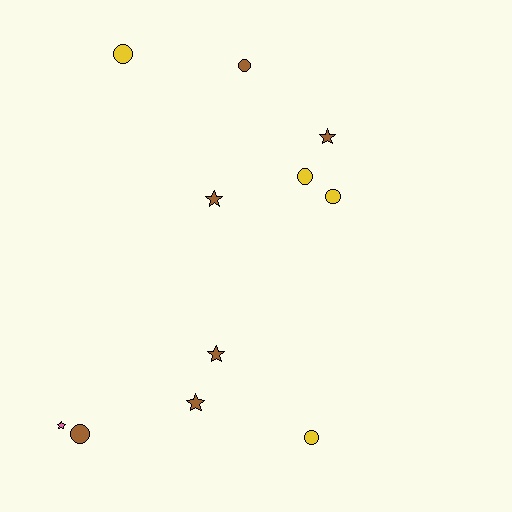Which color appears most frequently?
Brown, with 6 objects.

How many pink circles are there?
There are no pink circles.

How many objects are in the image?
There are 11 objects.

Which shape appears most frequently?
Circle, with 6 objects.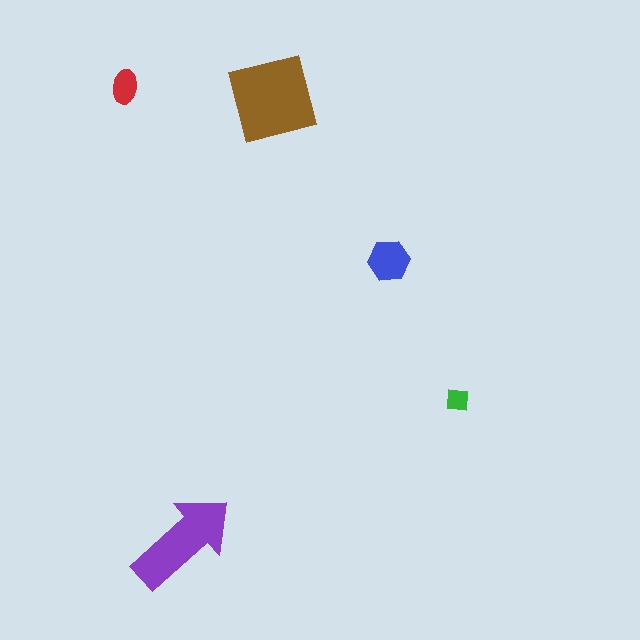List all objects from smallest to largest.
The green square, the red ellipse, the blue hexagon, the purple arrow, the brown square.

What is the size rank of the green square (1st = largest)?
5th.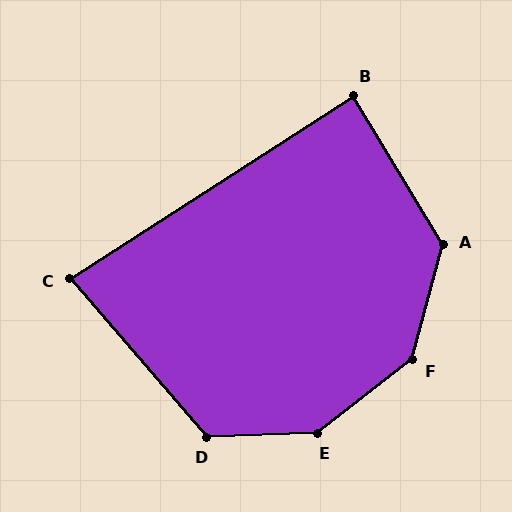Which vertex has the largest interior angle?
E, at approximately 144 degrees.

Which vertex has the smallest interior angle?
C, at approximately 82 degrees.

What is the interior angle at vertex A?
Approximately 134 degrees (obtuse).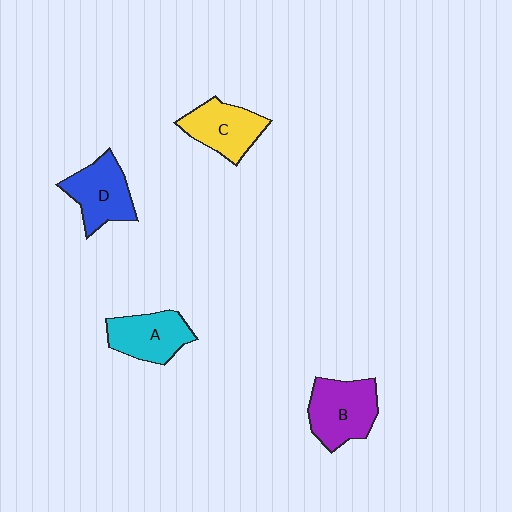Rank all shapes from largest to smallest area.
From largest to smallest: B (purple), D (blue), C (yellow), A (cyan).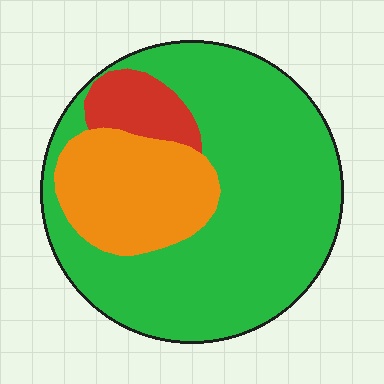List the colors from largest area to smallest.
From largest to smallest: green, orange, red.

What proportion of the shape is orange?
Orange covers around 20% of the shape.